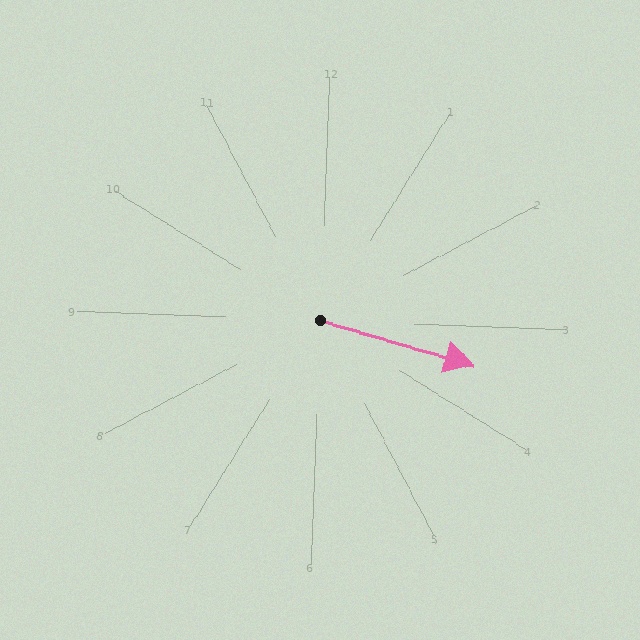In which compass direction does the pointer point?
East.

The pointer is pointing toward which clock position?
Roughly 3 o'clock.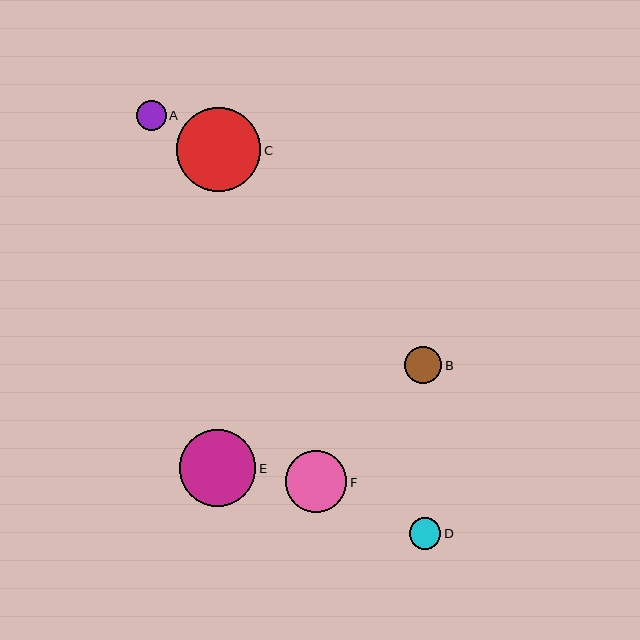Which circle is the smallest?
Circle A is the smallest with a size of approximately 29 pixels.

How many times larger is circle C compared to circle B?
Circle C is approximately 2.3 times the size of circle B.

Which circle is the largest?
Circle C is the largest with a size of approximately 84 pixels.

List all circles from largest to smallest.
From largest to smallest: C, E, F, B, D, A.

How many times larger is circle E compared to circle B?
Circle E is approximately 2.1 times the size of circle B.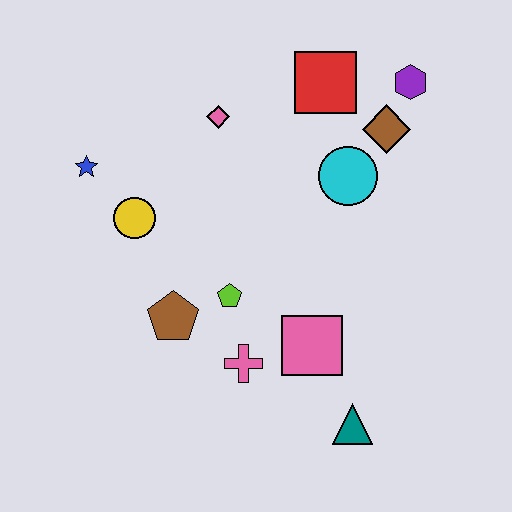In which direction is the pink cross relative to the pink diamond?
The pink cross is below the pink diamond.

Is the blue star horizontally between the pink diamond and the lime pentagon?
No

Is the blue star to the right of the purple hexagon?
No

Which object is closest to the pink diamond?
The red square is closest to the pink diamond.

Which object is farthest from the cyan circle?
The blue star is farthest from the cyan circle.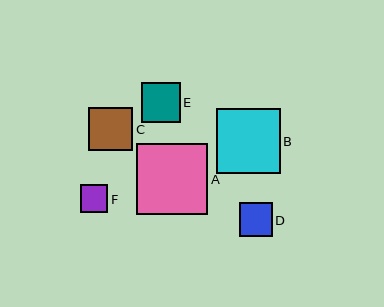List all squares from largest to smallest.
From largest to smallest: A, B, C, E, D, F.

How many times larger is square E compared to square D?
Square E is approximately 1.2 times the size of square D.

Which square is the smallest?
Square F is the smallest with a size of approximately 28 pixels.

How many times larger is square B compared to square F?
Square B is approximately 2.3 times the size of square F.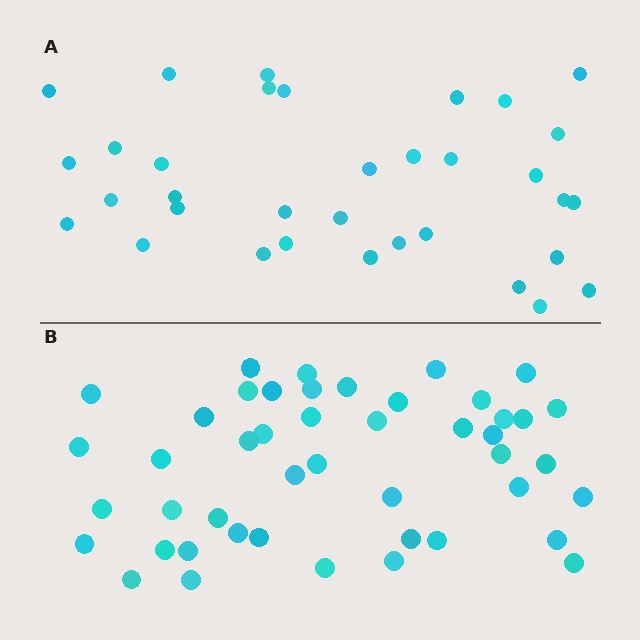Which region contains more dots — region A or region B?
Region B (the bottom region) has more dots.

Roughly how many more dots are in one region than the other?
Region B has roughly 12 or so more dots than region A.